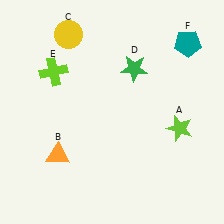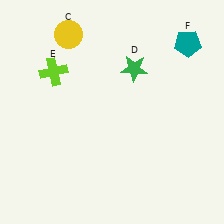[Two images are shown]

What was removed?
The orange triangle (B), the lime star (A) were removed in Image 2.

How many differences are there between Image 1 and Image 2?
There are 2 differences between the two images.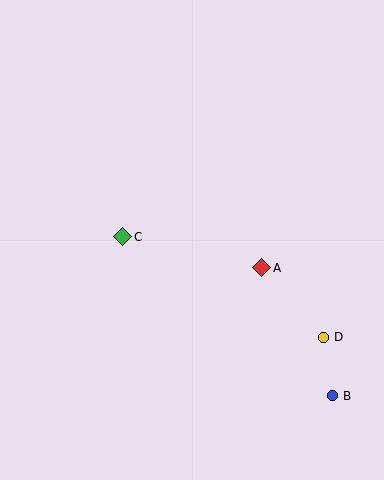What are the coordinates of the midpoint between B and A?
The midpoint between B and A is at (297, 332).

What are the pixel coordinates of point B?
Point B is at (332, 396).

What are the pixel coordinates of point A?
Point A is at (262, 268).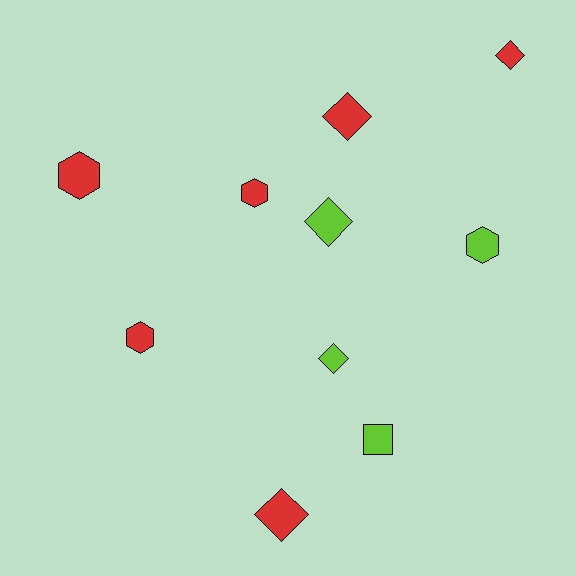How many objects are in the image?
There are 10 objects.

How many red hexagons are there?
There are 3 red hexagons.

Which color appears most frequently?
Red, with 6 objects.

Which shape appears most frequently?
Diamond, with 5 objects.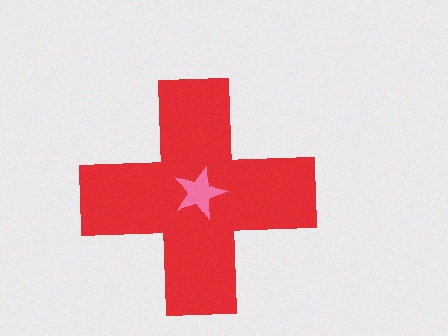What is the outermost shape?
The red cross.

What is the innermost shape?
The pink star.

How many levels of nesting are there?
2.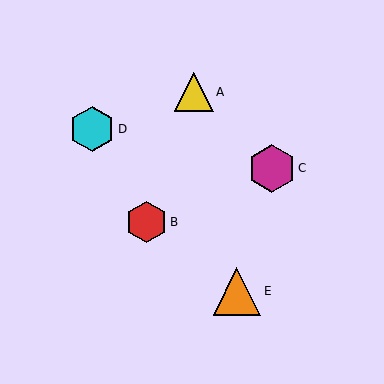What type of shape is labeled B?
Shape B is a red hexagon.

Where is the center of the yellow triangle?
The center of the yellow triangle is at (194, 92).